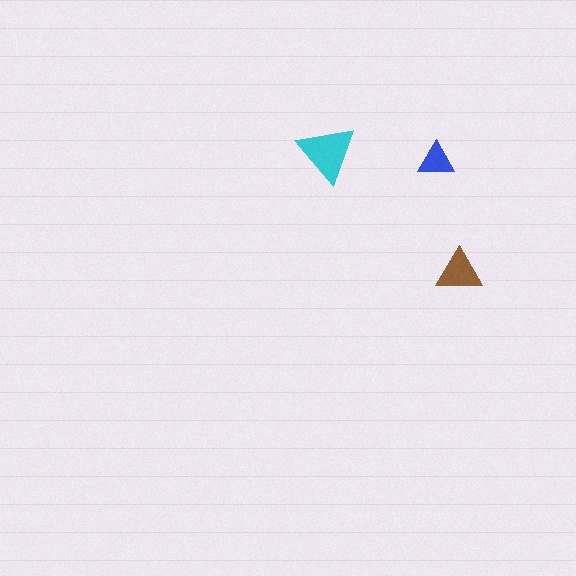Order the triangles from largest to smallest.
the cyan one, the brown one, the blue one.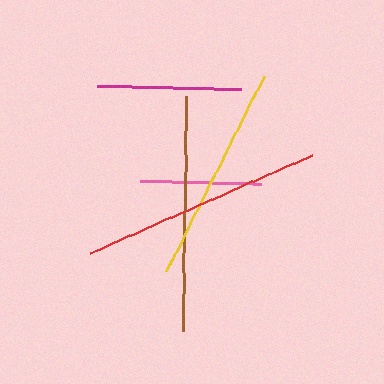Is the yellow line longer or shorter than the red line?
The red line is longer than the yellow line.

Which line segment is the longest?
The red line is the longest at approximately 243 pixels.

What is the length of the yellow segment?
The yellow segment is approximately 218 pixels long.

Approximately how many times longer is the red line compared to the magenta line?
The red line is approximately 1.7 times the length of the magenta line.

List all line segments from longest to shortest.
From longest to shortest: red, brown, yellow, magenta, pink.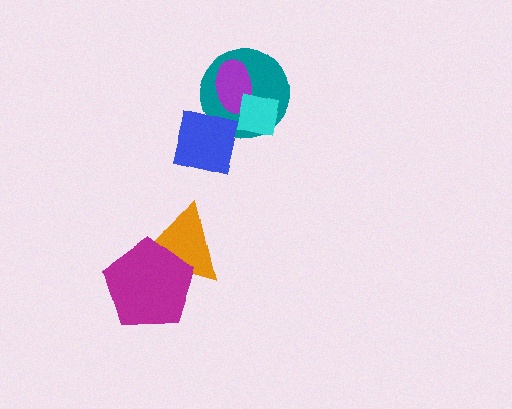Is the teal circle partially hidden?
Yes, it is partially covered by another shape.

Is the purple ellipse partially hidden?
Yes, it is partially covered by another shape.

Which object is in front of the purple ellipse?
The cyan square is in front of the purple ellipse.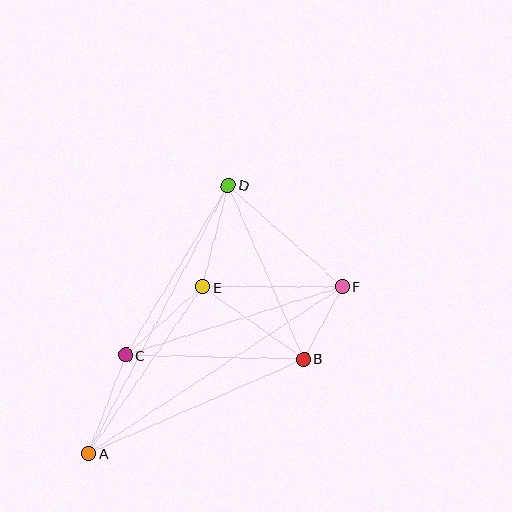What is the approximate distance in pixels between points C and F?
The distance between C and F is approximately 227 pixels.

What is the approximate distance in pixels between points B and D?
The distance between B and D is approximately 190 pixels.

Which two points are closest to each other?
Points B and F are closest to each other.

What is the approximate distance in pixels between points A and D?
The distance between A and D is approximately 303 pixels.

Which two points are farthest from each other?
Points A and F are farthest from each other.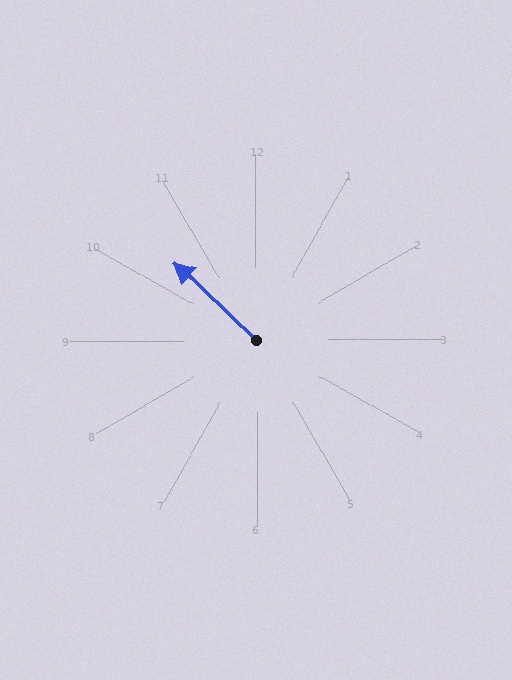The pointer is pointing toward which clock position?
Roughly 10 o'clock.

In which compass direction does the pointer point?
Northwest.